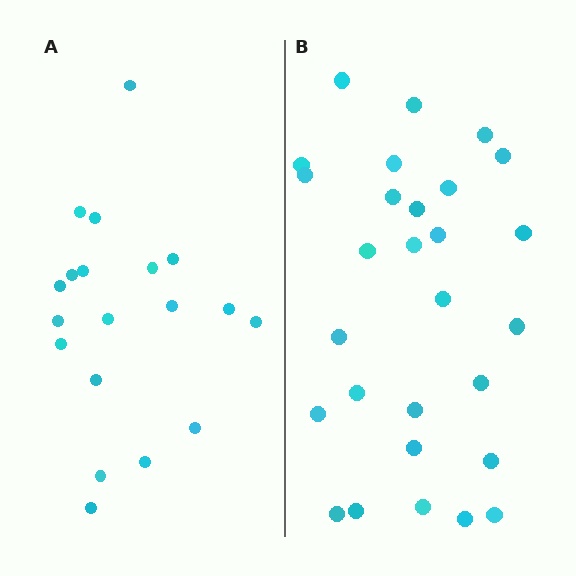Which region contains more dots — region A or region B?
Region B (the right region) has more dots.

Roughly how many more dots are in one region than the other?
Region B has roughly 8 or so more dots than region A.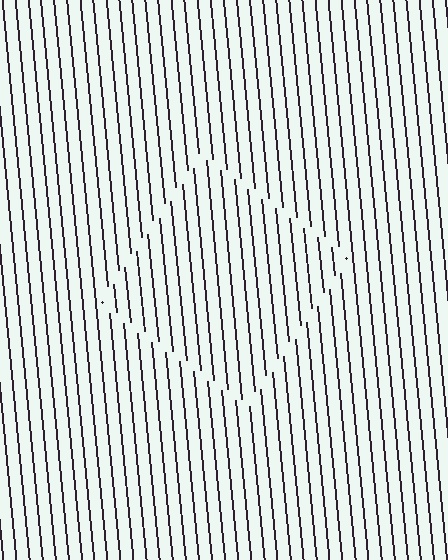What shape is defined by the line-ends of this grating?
An illusory square. The interior of the shape contains the same grating, shifted by half a period — the contour is defined by the phase discontinuity where line-ends from the inner and outer gratings abut.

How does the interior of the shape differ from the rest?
The interior of the shape contains the same grating, shifted by half a period — the contour is defined by the phase discontinuity where line-ends from the inner and outer gratings abut.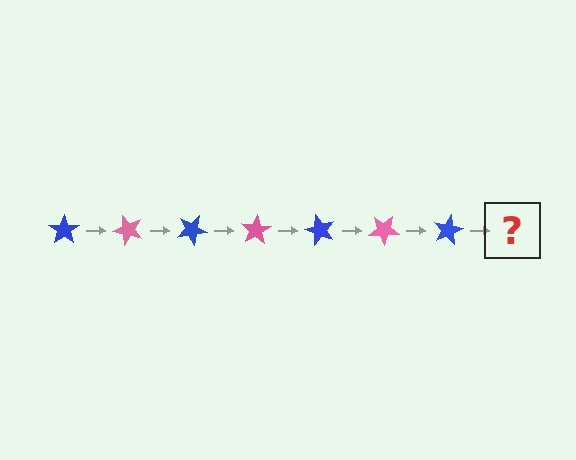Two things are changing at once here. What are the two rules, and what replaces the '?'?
The two rules are that it rotates 50 degrees each step and the color cycles through blue and pink. The '?' should be a pink star, rotated 350 degrees from the start.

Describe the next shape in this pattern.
It should be a pink star, rotated 350 degrees from the start.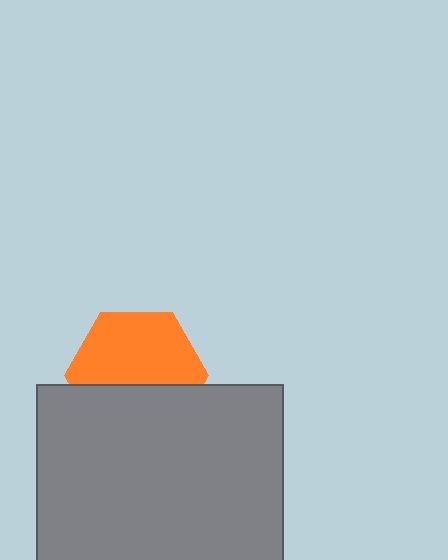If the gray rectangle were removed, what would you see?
You would see the complete orange hexagon.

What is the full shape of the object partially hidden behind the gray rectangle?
The partially hidden object is an orange hexagon.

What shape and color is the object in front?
The object in front is a gray rectangle.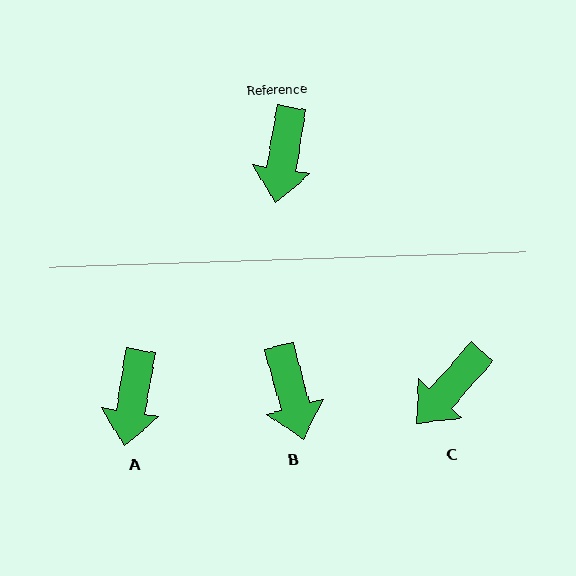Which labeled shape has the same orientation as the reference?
A.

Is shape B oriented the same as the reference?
No, it is off by about 25 degrees.